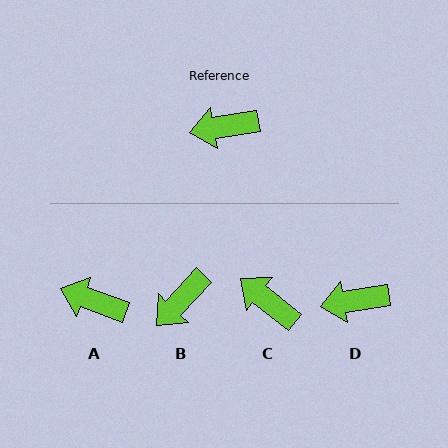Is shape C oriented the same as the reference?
No, it is off by about 48 degrees.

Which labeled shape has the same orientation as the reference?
D.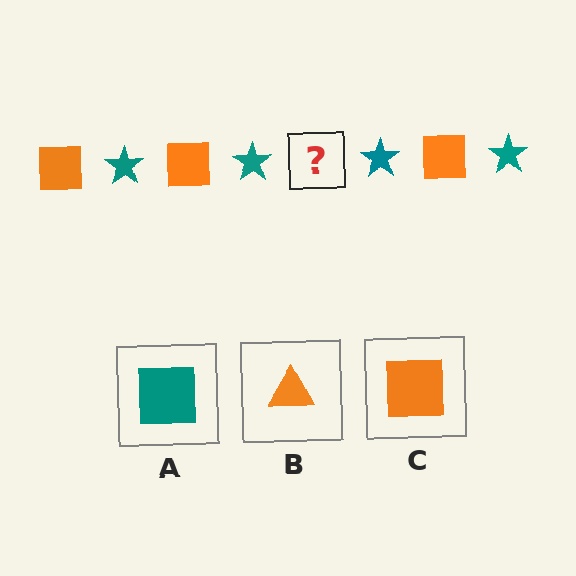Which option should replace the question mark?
Option C.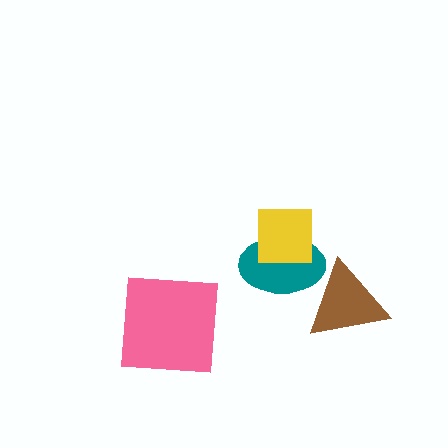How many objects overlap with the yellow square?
1 object overlaps with the yellow square.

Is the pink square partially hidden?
No, no other shape covers it.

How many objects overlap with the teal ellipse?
2 objects overlap with the teal ellipse.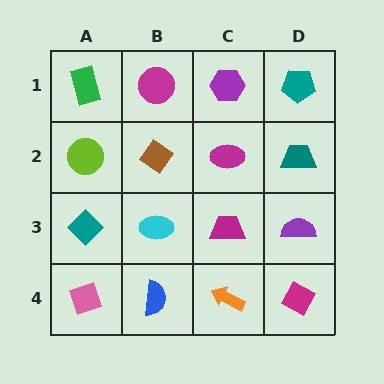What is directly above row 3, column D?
A teal trapezoid.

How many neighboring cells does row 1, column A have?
2.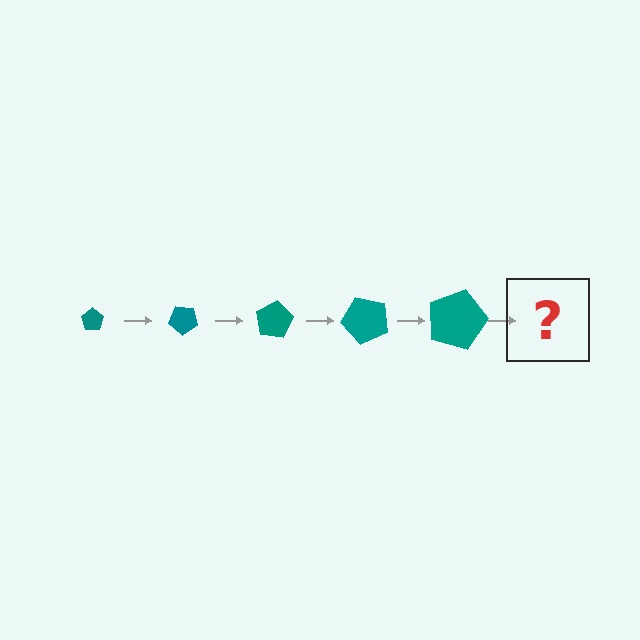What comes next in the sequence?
The next element should be a pentagon, larger than the previous one and rotated 200 degrees from the start.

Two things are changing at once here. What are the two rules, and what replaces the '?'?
The two rules are that the pentagon grows larger each step and it rotates 40 degrees each step. The '?' should be a pentagon, larger than the previous one and rotated 200 degrees from the start.